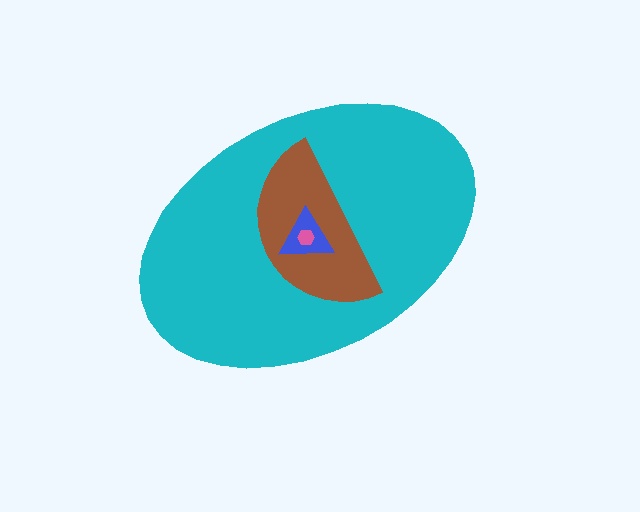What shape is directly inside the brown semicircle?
The blue triangle.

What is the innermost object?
The pink hexagon.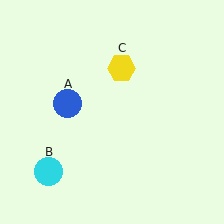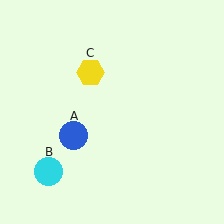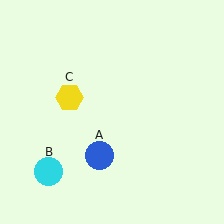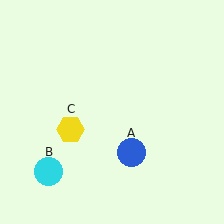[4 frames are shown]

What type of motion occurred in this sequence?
The blue circle (object A), yellow hexagon (object C) rotated counterclockwise around the center of the scene.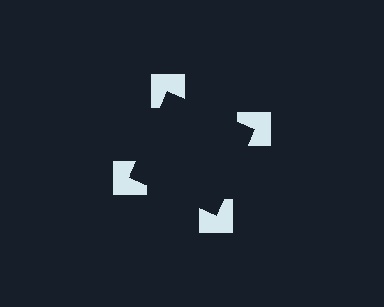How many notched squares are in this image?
There are 4 — one at each vertex of the illusory square.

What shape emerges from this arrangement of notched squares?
An illusory square — its edges are inferred from the aligned wedge cuts in the notched squares, not physically drawn.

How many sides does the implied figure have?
4 sides.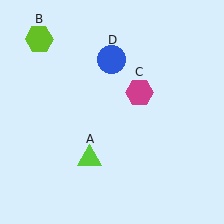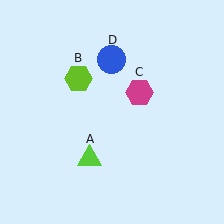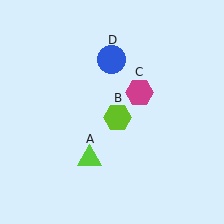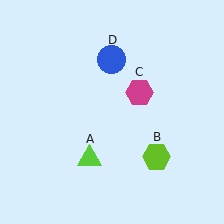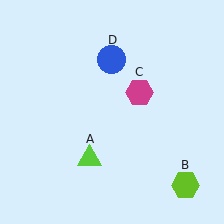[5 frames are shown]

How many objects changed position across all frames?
1 object changed position: lime hexagon (object B).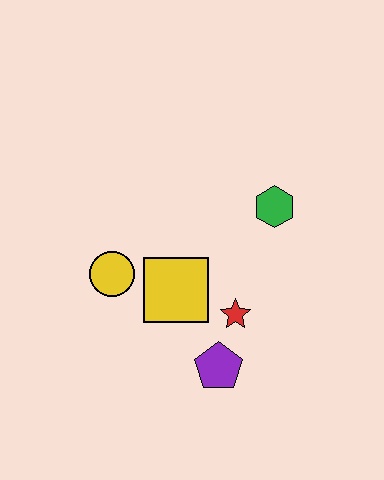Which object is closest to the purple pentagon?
The red star is closest to the purple pentagon.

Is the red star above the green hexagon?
No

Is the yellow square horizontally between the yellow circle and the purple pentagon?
Yes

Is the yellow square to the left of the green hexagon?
Yes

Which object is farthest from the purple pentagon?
The green hexagon is farthest from the purple pentagon.